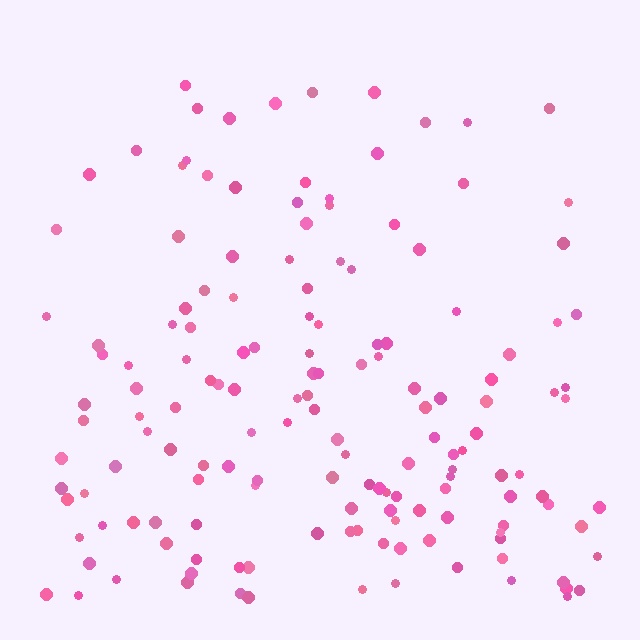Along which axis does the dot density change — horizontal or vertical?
Vertical.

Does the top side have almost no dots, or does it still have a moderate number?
Still a moderate number, just noticeably fewer than the bottom.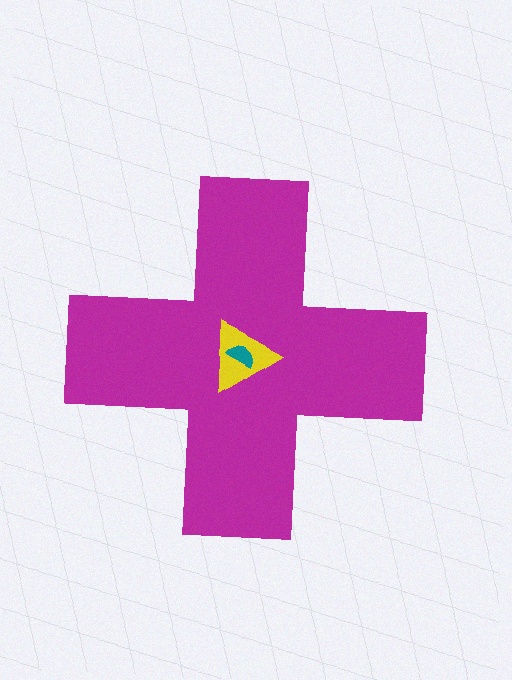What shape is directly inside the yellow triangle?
The teal semicircle.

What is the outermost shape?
The magenta cross.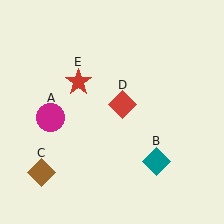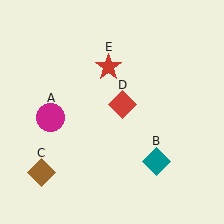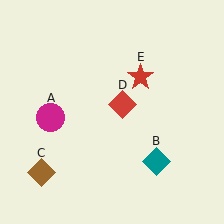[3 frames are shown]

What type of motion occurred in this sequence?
The red star (object E) rotated clockwise around the center of the scene.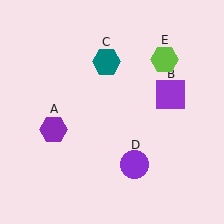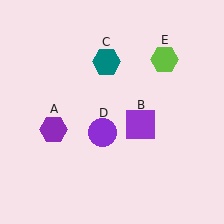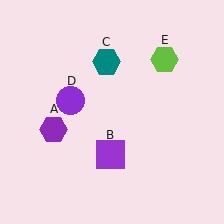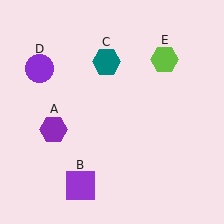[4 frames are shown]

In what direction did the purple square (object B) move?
The purple square (object B) moved down and to the left.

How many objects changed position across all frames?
2 objects changed position: purple square (object B), purple circle (object D).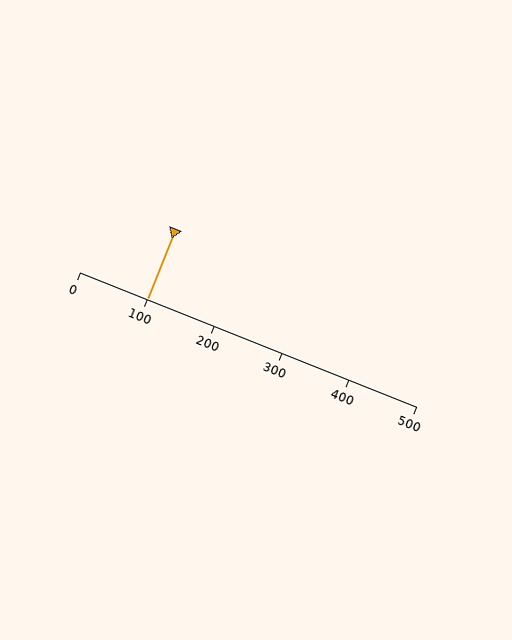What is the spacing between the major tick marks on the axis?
The major ticks are spaced 100 apart.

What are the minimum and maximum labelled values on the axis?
The axis runs from 0 to 500.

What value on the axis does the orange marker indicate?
The marker indicates approximately 100.